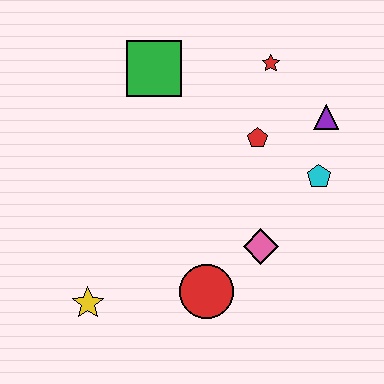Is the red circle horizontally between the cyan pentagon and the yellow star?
Yes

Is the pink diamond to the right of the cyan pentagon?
No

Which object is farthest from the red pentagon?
The yellow star is farthest from the red pentagon.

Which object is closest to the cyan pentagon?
The purple triangle is closest to the cyan pentagon.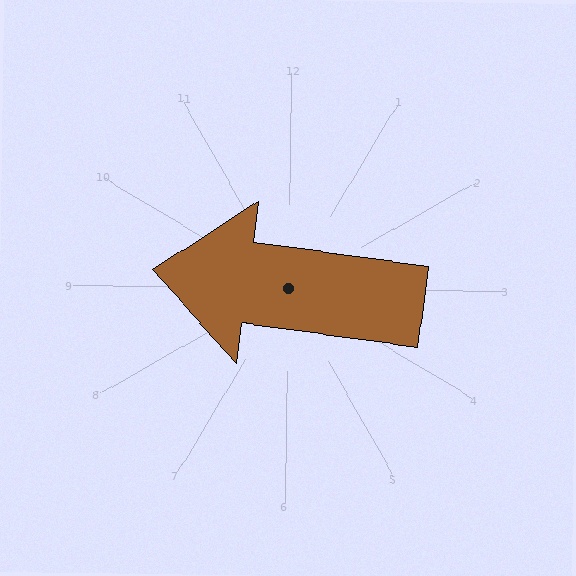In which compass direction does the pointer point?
West.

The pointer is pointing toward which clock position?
Roughly 9 o'clock.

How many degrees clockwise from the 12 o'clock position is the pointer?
Approximately 277 degrees.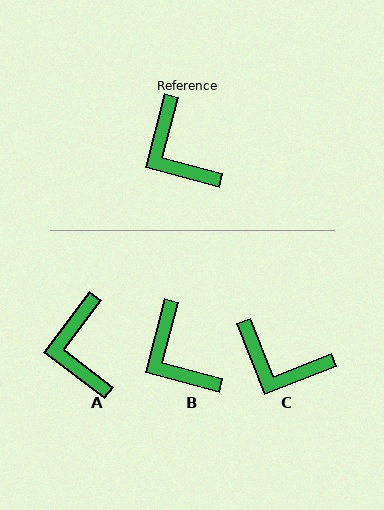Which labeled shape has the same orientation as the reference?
B.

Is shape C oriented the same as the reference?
No, it is off by about 36 degrees.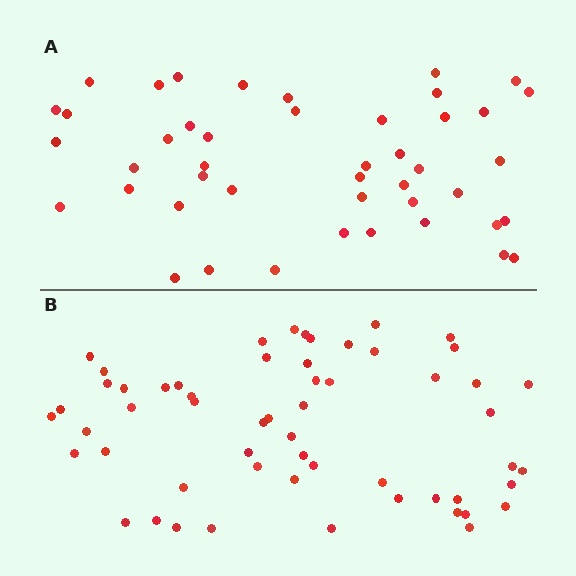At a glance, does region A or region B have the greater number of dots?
Region B (the bottom region) has more dots.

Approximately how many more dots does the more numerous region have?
Region B has roughly 12 or so more dots than region A.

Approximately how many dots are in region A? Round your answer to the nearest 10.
About 40 dots. (The exact count is 45, which rounds to 40.)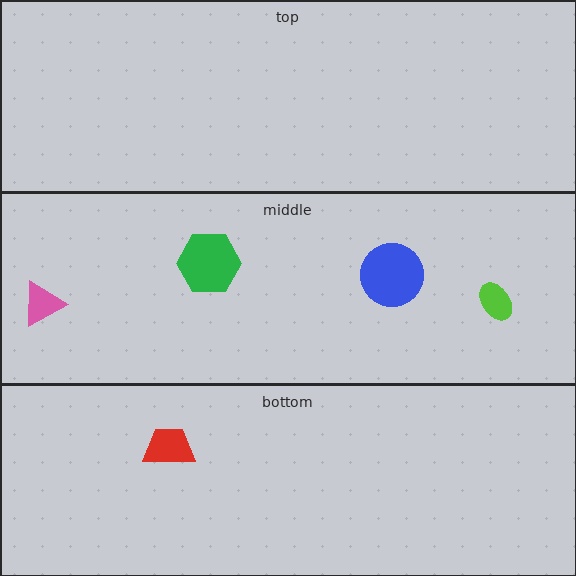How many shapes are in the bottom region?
1.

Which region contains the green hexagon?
The middle region.